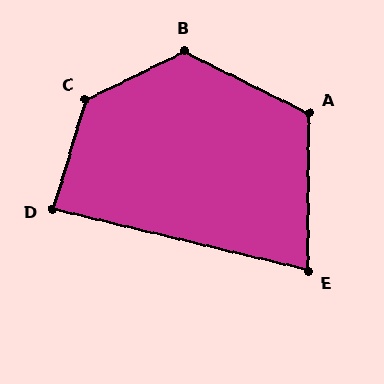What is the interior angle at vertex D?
Approximately 87 degrees (approximately right).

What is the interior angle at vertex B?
Approximately 127 degrees (obtuse).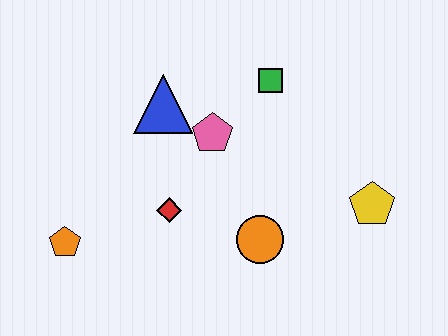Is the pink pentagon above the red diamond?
Yes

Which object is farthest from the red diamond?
The yellow pentagon is farthest from the red diamond.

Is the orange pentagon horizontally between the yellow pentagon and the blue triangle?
No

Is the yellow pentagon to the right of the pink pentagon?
Yes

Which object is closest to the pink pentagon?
The blue triangle is closest to the pink pentagon.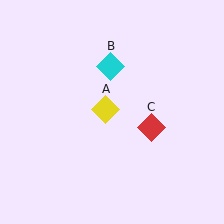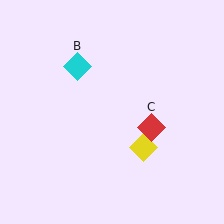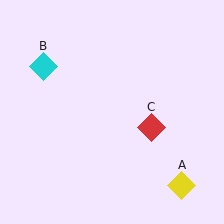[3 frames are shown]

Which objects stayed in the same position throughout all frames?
Red diamond (object C) remained stationary.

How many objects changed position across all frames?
2 objects changed position: yellow diamond (object A), cyan diamond (object B).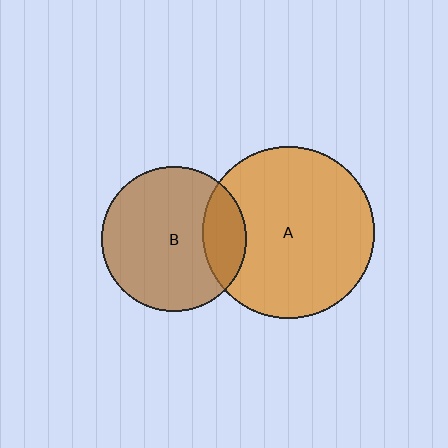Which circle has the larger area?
Circle A (orange).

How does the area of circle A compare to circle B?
Approximately 1.4 times.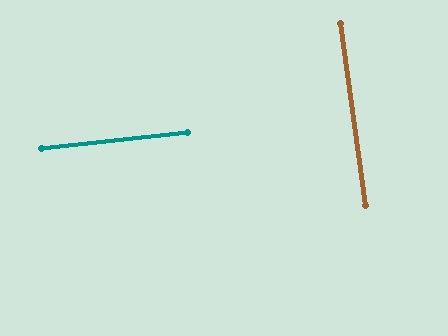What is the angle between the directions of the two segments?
Approximately 89 degrees.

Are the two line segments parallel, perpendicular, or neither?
Perpendicular — they meet at approximately 89°.